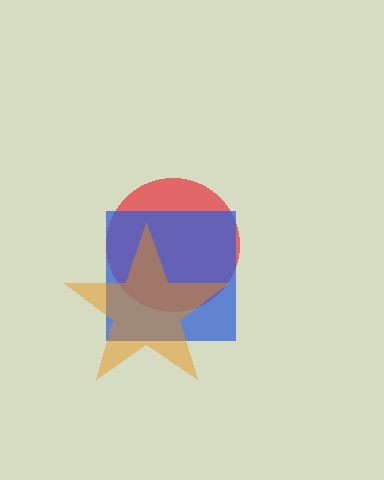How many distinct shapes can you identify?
There are 3 distinct shapes: a red circle, a blue square, an orange star.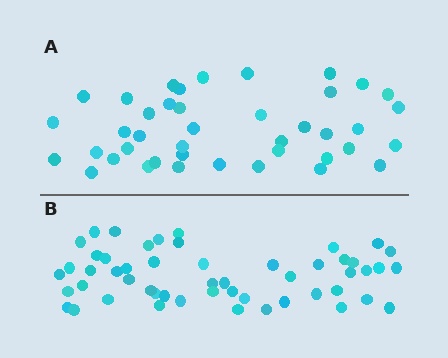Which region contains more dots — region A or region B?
Region B (the bottom region) has more dots.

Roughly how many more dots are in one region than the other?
Region B has roughly 12 or so more dots than region A.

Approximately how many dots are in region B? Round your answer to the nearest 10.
About 50 dots. (The exact count is 52, which rounds to 50.)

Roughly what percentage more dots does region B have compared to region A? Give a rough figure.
About 25% more.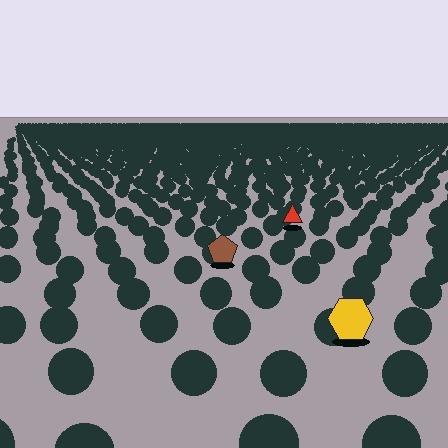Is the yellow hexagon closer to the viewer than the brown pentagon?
Yes. The yellow hexagon is closer — you can tell from the texture gradient: the ground texture is coarser near it.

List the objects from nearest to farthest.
From nearest to farthest: the yellow hexagon, the brown pentagon, the red triangle.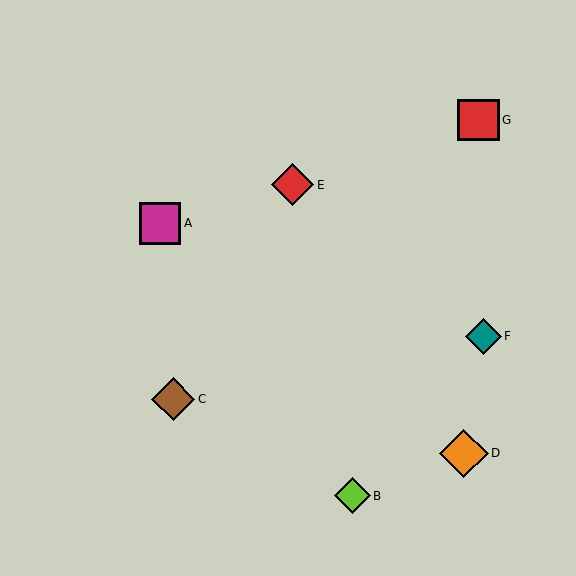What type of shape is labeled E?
Shape E is a red diamond.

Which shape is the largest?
The orange diamond (labeled D) is the largest.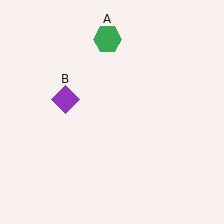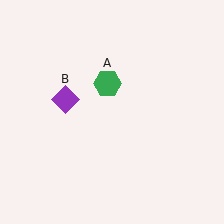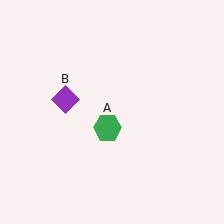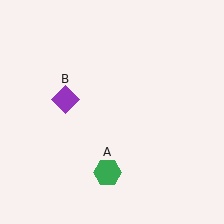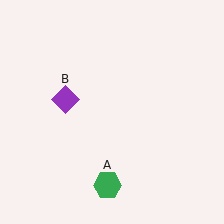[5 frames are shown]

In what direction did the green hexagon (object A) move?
The green hexagon (object A) moved down.